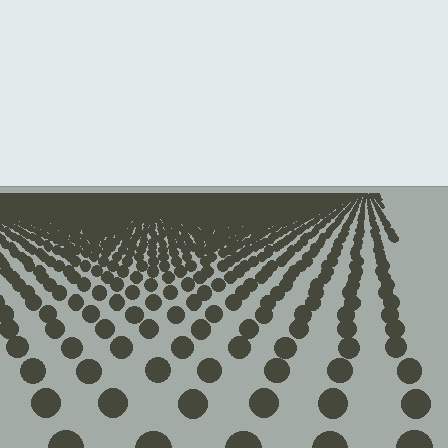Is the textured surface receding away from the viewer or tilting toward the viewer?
The surface is receding away from the viewer. Texture elements get smaller and denser toward the top.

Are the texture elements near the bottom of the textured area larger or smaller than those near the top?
Larger. Near the bottom, elements are closer to the viewer and appear at a bigger on-screen size.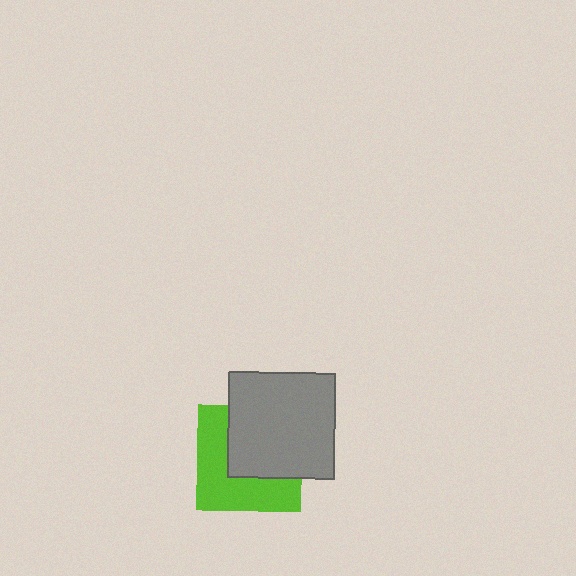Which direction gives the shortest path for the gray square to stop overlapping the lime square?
Moving toward the upper-right gives the shortest separation.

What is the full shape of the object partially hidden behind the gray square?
The partially hidden object is a lime square.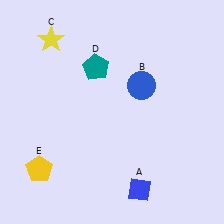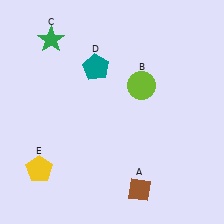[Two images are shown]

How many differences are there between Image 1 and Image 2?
There are 3 differences between the two images.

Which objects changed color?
A changed from blue to brown. B changed from blue to lime. C changed from yellow to green.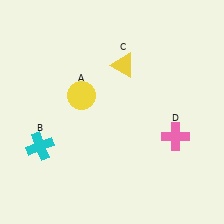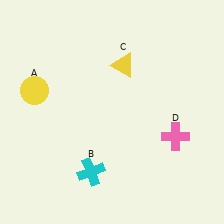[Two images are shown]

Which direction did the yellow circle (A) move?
The yellow circle (A) moved left.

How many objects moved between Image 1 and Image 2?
2 objects moved between the two images.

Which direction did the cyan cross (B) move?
The cyan cross (B) moved right.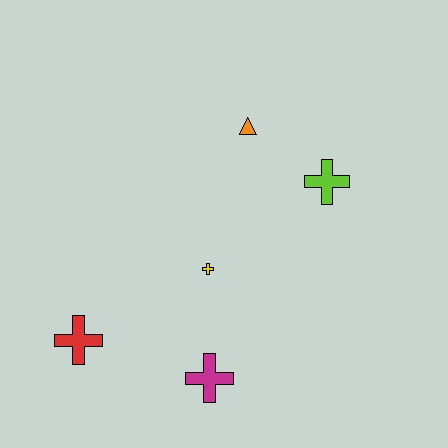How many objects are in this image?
There are 5 objects.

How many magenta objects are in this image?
There is 1 magenta object.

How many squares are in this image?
There are no squares.